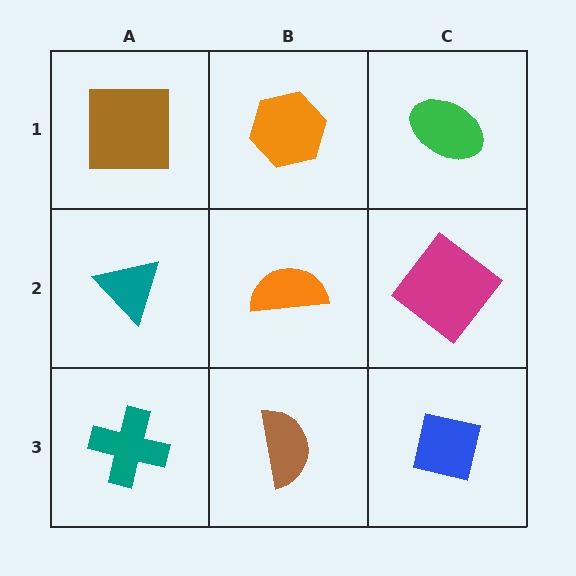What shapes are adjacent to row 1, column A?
A teal triangle (row 2, column A), an orange hexagon (row 1, column B).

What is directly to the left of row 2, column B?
A teal triangle.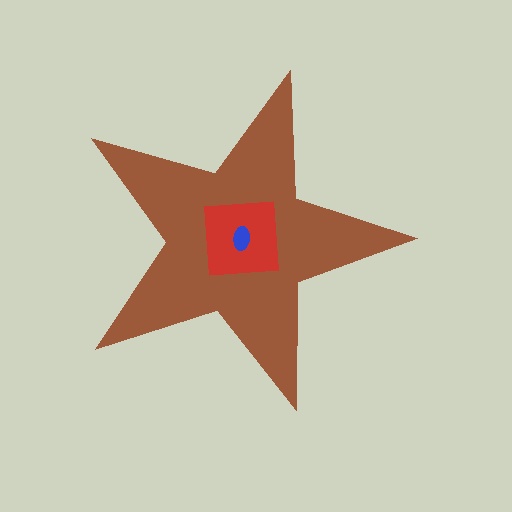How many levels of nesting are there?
3.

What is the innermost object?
The blue ellipse.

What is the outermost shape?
The brown star.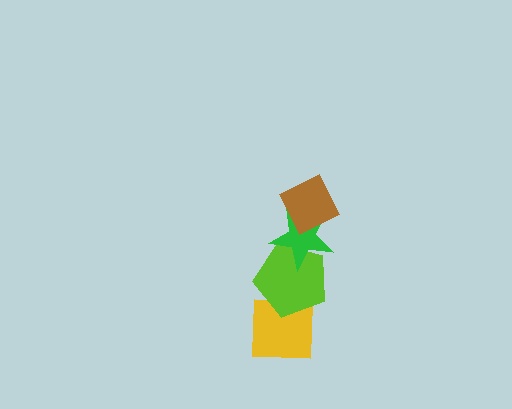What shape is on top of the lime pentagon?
The green star is on top of the lime pentagon.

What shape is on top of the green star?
The brown diamond is on top of the green star.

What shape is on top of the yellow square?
The lime pentagon is on top of the yellow square.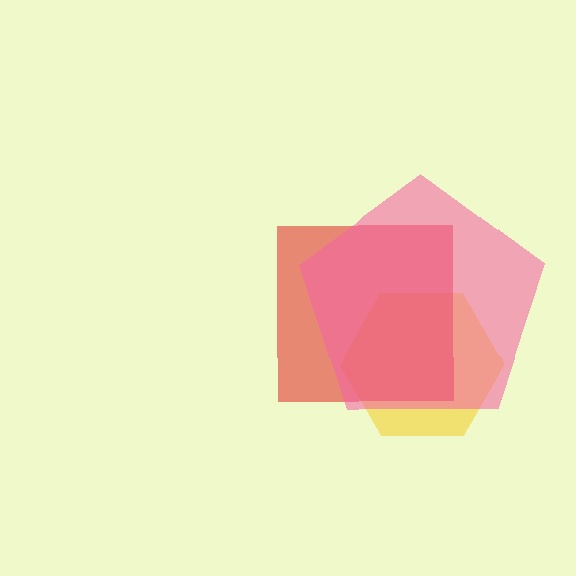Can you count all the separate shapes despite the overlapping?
Yes, there are 3 separate shapes.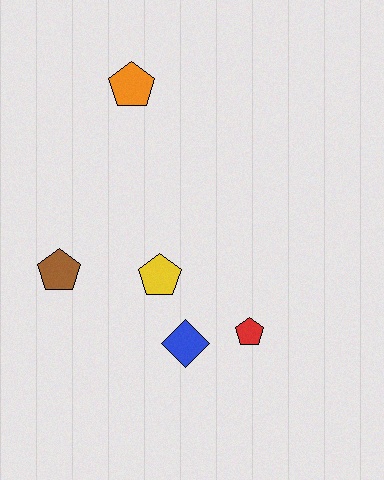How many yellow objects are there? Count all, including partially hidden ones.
There is 1 yellow object.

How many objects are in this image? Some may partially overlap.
There are 5 objects.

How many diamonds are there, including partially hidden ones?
There is 1 diamond.